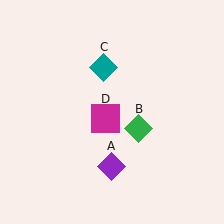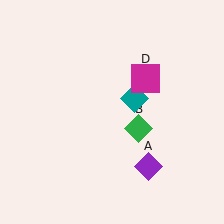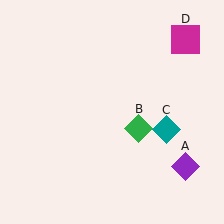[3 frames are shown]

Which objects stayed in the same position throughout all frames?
Green diamond (object B) remained stationary.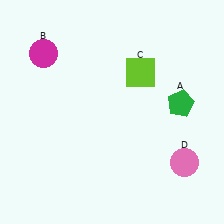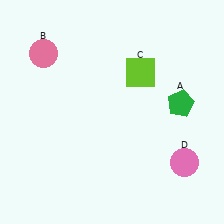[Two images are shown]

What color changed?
The circle (B) changed from magenta in Image 1 to pink in Image 2.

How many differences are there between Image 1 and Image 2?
There is 1 difference between the two images.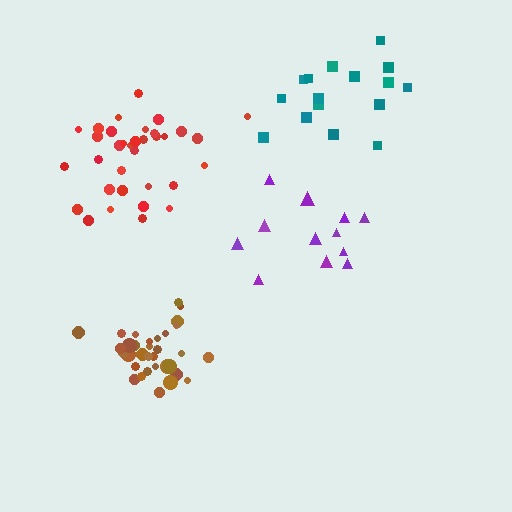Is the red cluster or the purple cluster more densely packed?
Red.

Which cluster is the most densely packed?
Brown.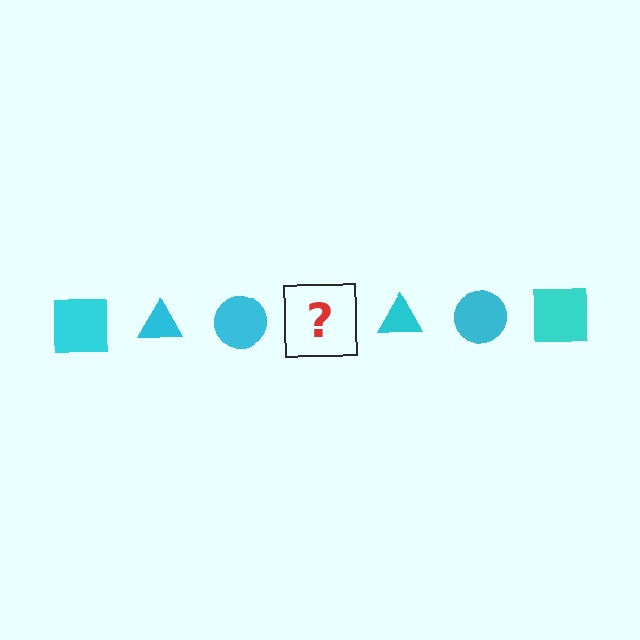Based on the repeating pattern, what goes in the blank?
The blank should be a cyan square.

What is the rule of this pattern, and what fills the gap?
The rule is that the pattern cycles through square, triangle, circle shapes in cyan. The gap should be filled with a cyan square.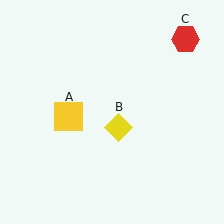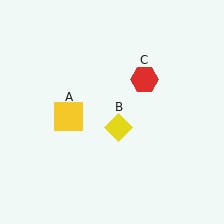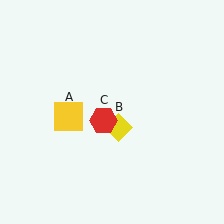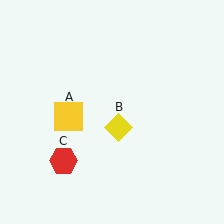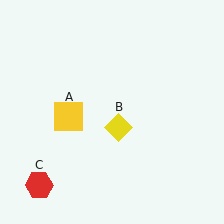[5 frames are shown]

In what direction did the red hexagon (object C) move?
The red hexagon (object C) moved down and to the left.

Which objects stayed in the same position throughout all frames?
Yellow square (object A) and yellow diamond (object B) remained stationary.